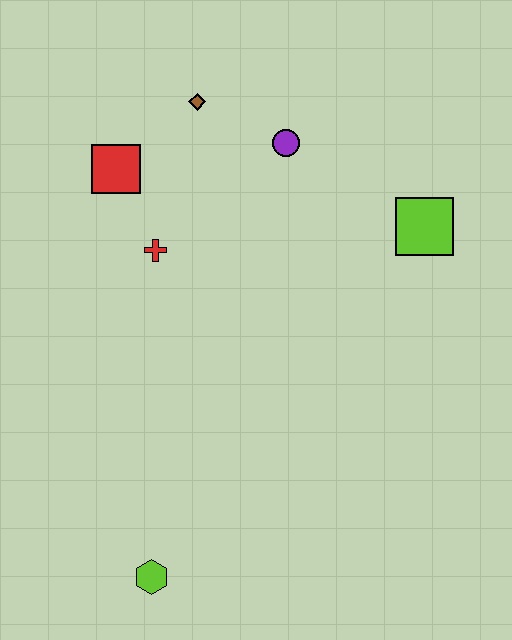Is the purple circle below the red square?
No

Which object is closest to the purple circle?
The brown diamond is closest to the purple circle.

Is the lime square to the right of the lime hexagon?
Yes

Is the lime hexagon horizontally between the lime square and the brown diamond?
No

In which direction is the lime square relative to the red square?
The lime square is to the right of the red square.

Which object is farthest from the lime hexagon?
The brown diamond is farthest from the lime hexagon.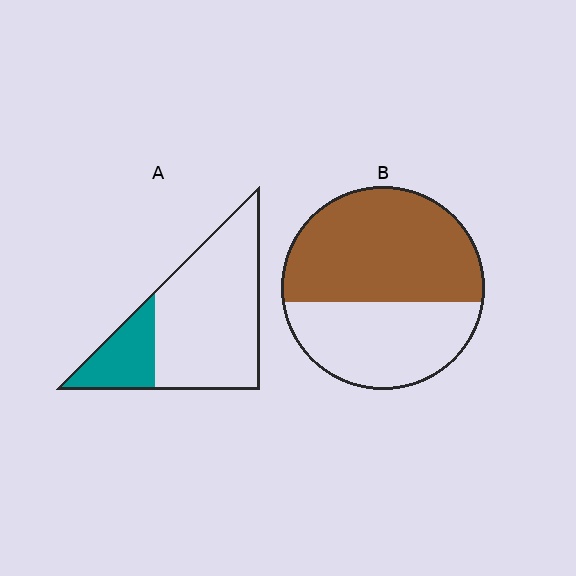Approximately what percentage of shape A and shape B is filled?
A is approximately 25% and B is approximately 60%.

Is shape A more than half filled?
No.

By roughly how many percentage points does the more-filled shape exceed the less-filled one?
By roughly 35 percentage points (B over A).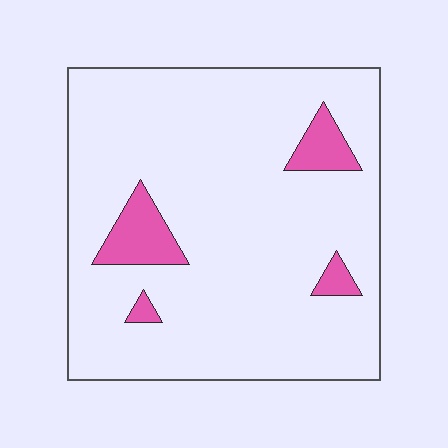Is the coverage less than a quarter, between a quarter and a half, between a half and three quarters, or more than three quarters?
Less than a quarter.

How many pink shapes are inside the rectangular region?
4.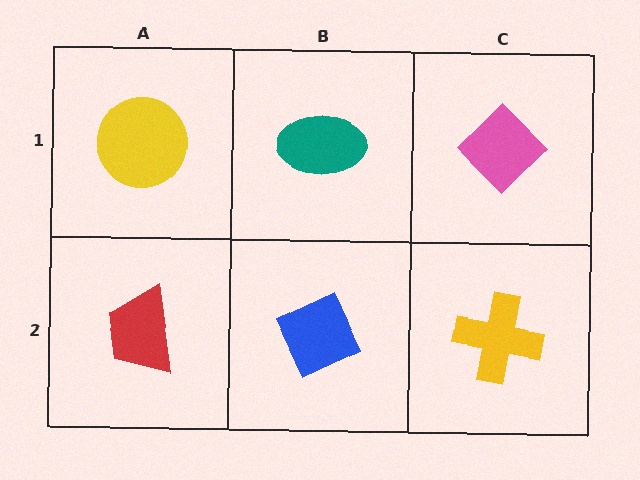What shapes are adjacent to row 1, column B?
A blue diamond (row 2, column B), a yellow circle (row 1, column A), a pink diamond (row 1, column C).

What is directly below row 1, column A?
A red trapezoid.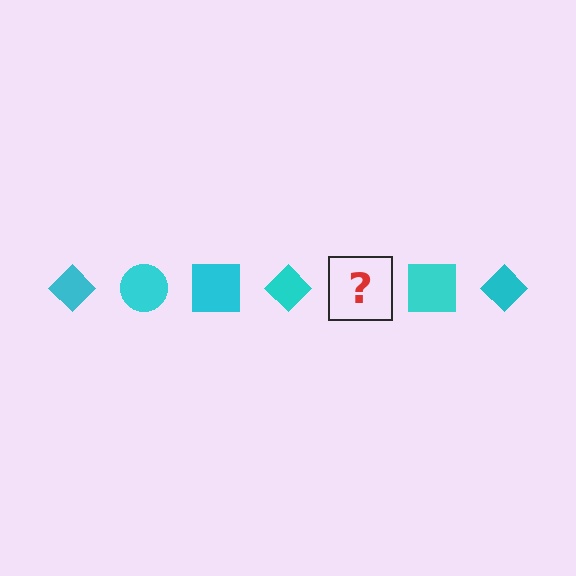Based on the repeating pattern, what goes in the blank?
The blank should be a cyan circle.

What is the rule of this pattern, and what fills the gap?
The rule is that the pattern cycles through diamond, circle, square shapes in cyan. The gap should be filled with a cyan circle.